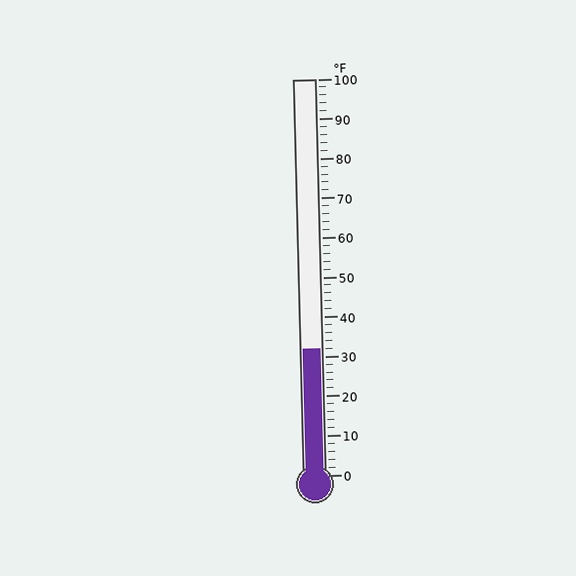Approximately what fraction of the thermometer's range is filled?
The thermometer is filled to approximately 30% of its range.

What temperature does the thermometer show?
The thermometer shows approximately 32°F.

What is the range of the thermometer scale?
The thermometer scale ranges from 0°F to 100°F.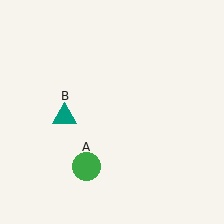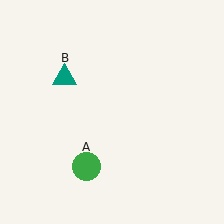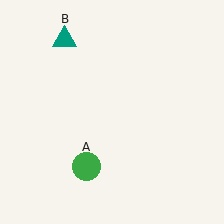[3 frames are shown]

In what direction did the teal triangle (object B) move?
The teal triangle (object B) moved up.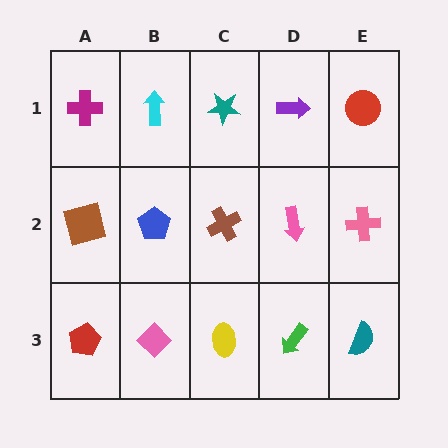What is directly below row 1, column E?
A pink cross.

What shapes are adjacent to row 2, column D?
A purple arrow (row 1, column D), a green arrow (row 3, column D), a brown cross (row 2, column C), a pink cross (row 2, column E).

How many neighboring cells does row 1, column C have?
3.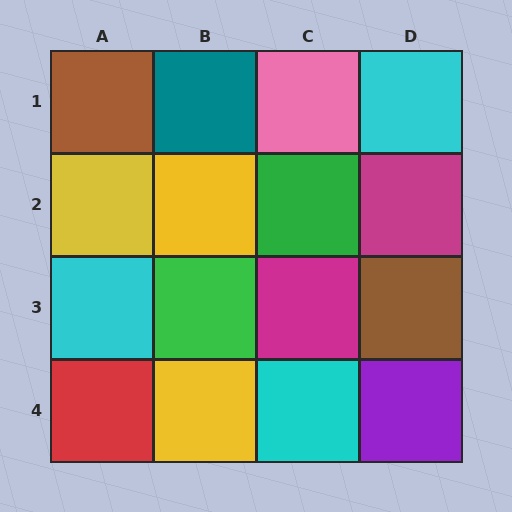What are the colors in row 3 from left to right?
Cyan, green, magenta, brown.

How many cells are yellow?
3 cells are yellow.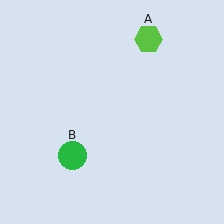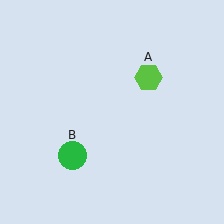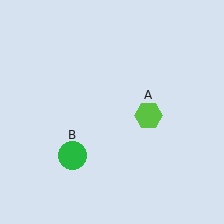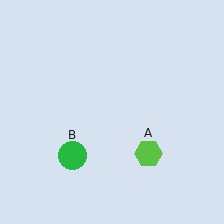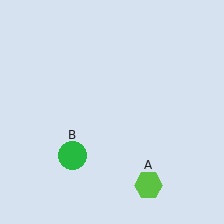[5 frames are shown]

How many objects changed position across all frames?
1 object changed position: lime hexagon (object A).